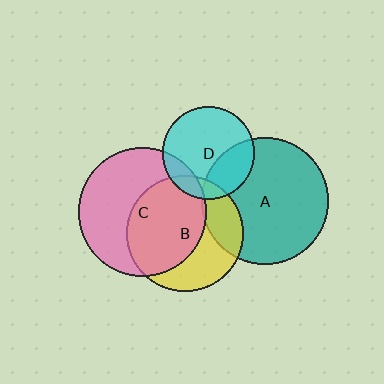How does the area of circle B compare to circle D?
Approximately 1.6 times.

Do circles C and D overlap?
Yes.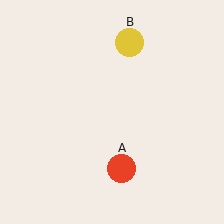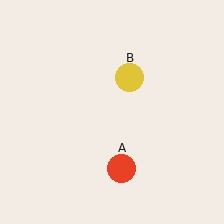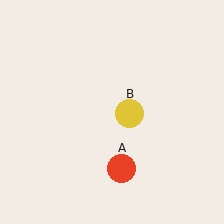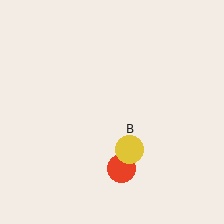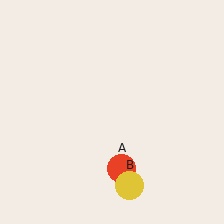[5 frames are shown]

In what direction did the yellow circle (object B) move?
The yellow circle (object B) moved down.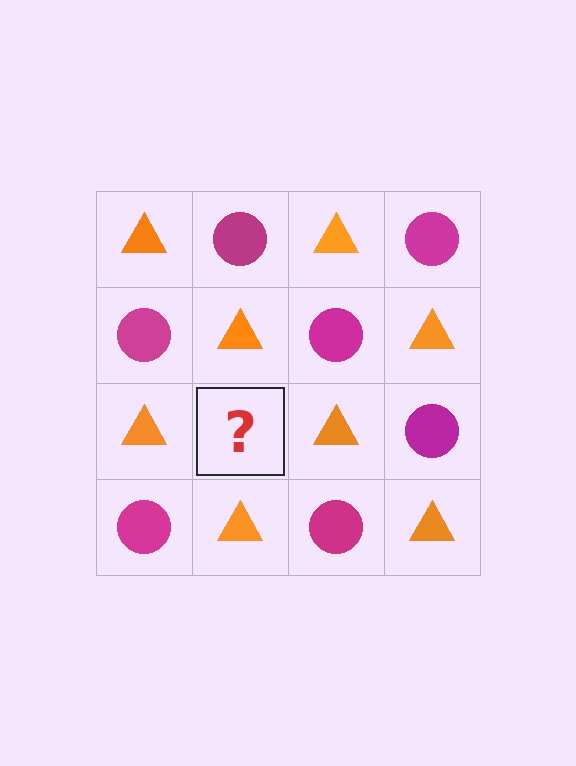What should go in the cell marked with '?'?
The missing cell should contain a magenta circle.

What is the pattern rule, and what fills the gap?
The rule is that it alternates orange triangle and magenta circle in a checkerboard pattern. The gap should be filled with a magenta circle.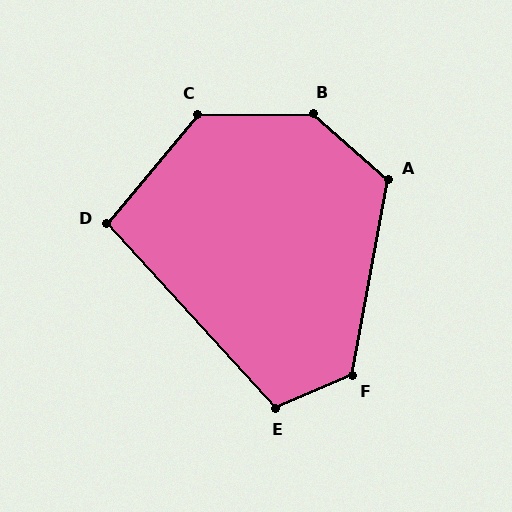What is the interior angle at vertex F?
Approximately 124 degrees (obtuse).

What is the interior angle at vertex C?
Approximately 130 degrees (obtuse).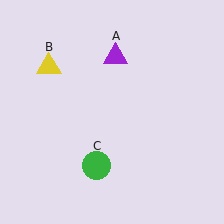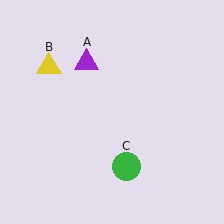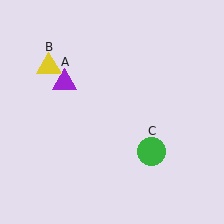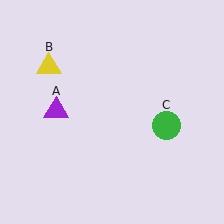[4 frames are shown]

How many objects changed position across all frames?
2 objects changed position: purple triangle (object A), green circle (object C).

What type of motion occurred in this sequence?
The purple triangle (object A), green circle (object C) rotated counterclockwise around the center of the scene.